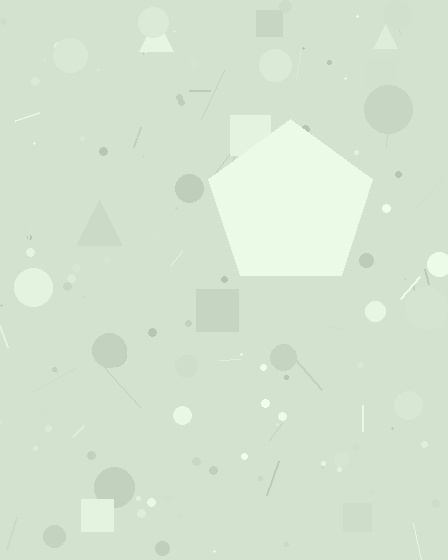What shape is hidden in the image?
A pentagon is hidden in the image.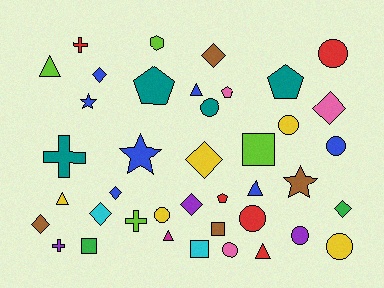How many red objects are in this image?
There are 5 red objects.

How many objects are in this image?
There are 40 objects.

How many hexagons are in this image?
There is 1 hexagon.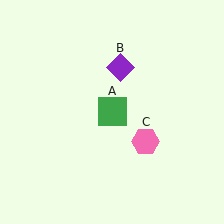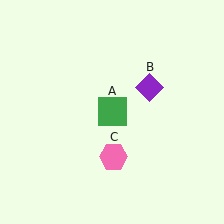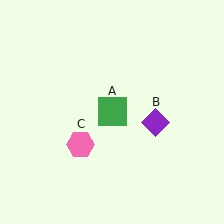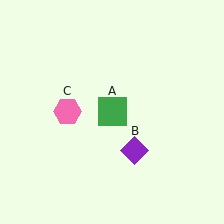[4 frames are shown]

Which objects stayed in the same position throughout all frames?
Green square (object A) remained stationary.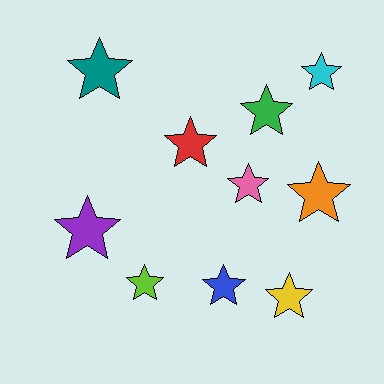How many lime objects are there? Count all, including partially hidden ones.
There is 1 lime object.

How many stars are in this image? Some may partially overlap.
There are 10 stars.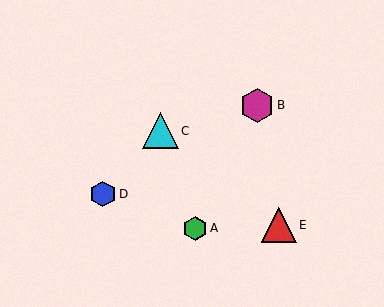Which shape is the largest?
The cyan triangle (labeled C) is the largest.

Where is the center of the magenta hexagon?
The center of the magenta hexagon is at (257, 105).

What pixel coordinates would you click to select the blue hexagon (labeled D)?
Click at (103, 194) to select the blue hexagon D.